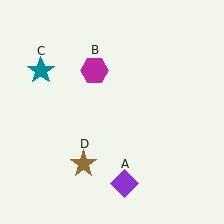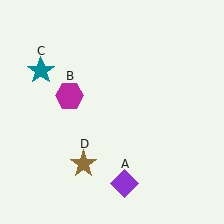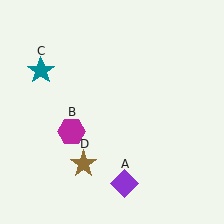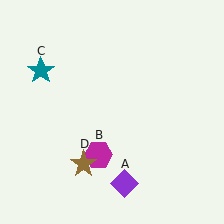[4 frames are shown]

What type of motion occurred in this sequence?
The magenta hexagon (object B) rotated counterclockwise around the center of the scene.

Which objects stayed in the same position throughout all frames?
Purple diamond (object A) and teal star (object C) and brown star (object D) remained stationary.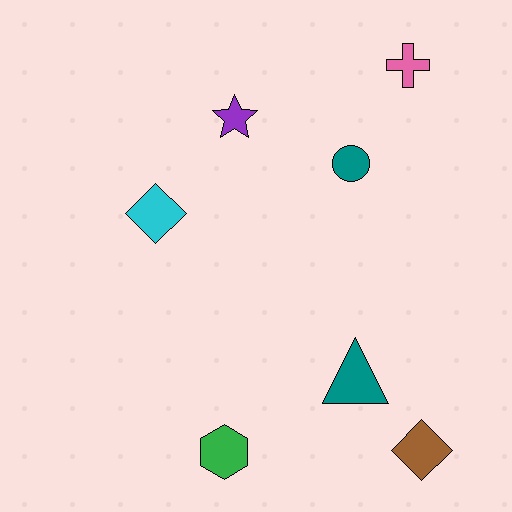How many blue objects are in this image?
There are no blue objects.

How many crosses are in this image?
There is 1 cross.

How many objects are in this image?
There are 7 objects.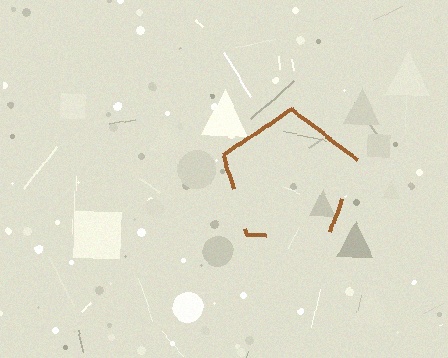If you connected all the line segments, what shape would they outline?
They would outline a pentagon.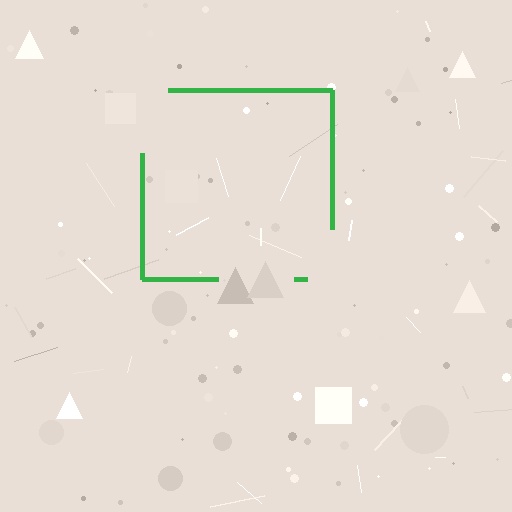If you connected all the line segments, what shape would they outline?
They would outline a square.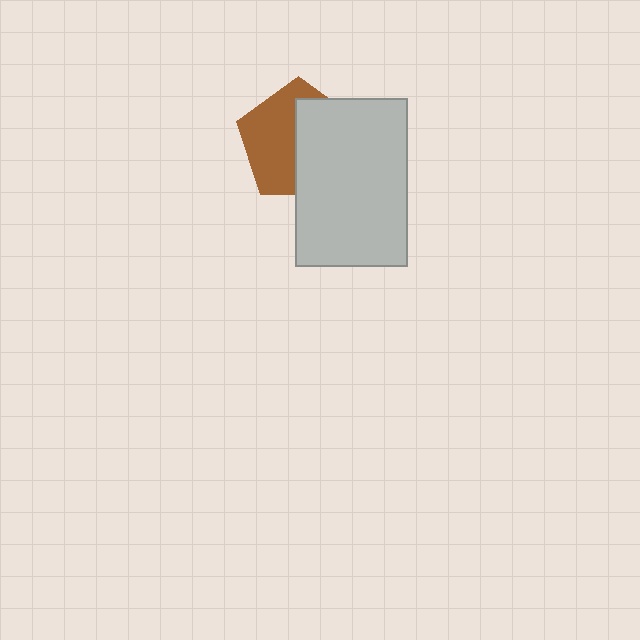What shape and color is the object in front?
The object in front is a light gray rectangle.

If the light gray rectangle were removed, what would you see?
You would see the complete brown pentagon.